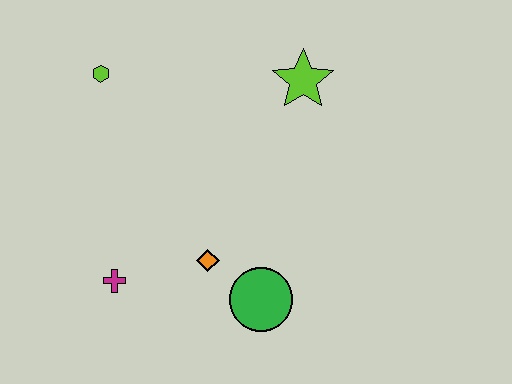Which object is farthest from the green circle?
The lime hexagon is farthest from the green circle.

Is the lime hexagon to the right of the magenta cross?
No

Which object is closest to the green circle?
The orange diamond is closest to the green circle.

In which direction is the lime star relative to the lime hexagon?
The lime star is to the right of the lime hexagon.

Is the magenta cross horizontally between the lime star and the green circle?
No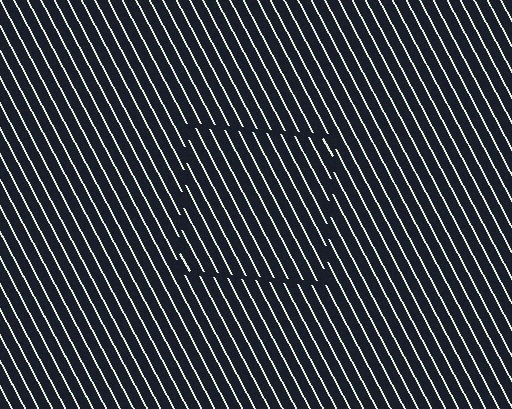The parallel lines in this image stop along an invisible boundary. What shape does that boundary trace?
An illusory square. The interior of the shape contains the same grating, shifted by half a period — the contour is defined by the phase discontinuity where line-ends from the inner and outer gratings abut.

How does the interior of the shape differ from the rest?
The interior of the shape contains the same grating, shifted by half a period — the contour is defined by the phase discontinuity where line-ends from the inner and outer gratings abut.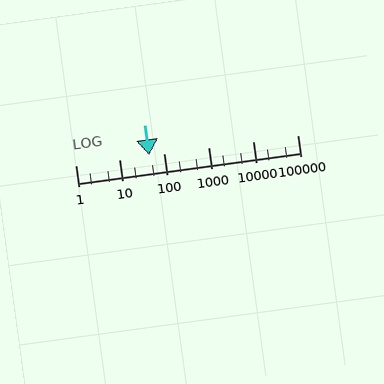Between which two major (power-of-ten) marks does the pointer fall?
The pointer is between 10 and 100.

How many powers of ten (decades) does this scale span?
The scale spans 5 decades, from 1 to 100000.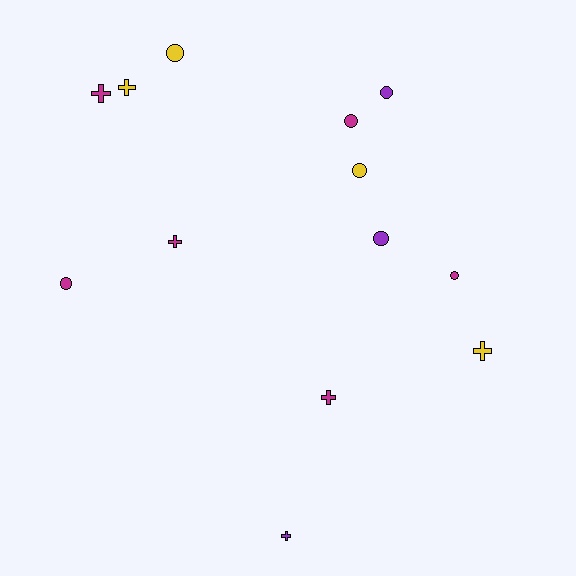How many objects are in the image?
There are 13 objects.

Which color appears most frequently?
Magenta, with 6 objects.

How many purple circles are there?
There are 2 purple circles.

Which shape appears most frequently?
Circle, with 7 objects.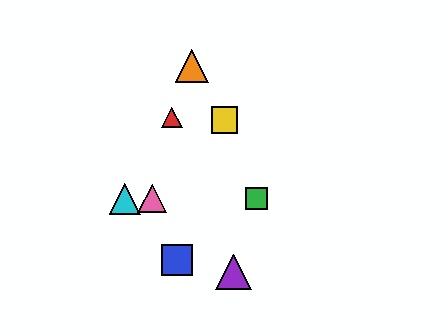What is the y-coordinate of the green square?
The green square is at y≈199.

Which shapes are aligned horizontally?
The green square, the cyan triangle, the pink triangle are aligned horizontally.